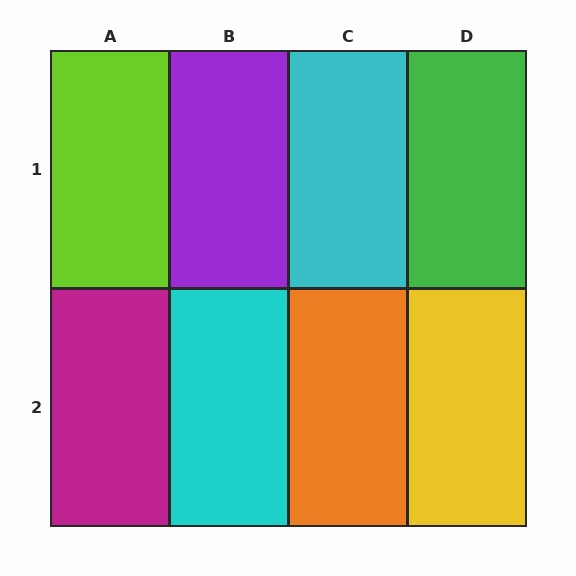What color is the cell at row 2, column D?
Yellow.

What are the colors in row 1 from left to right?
Lime, purple, cyan, green.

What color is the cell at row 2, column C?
Orange.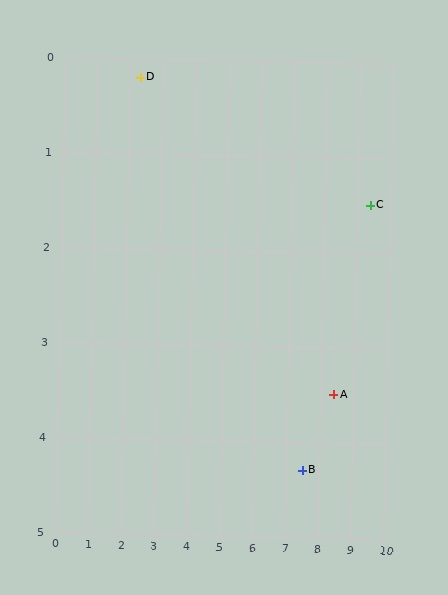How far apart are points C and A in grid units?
Points C and A are about 2.2 grid units apart.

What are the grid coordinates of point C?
Point C is at approximately (9.4, 1.5).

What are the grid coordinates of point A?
Point A is at approximately (8.4, 3.5).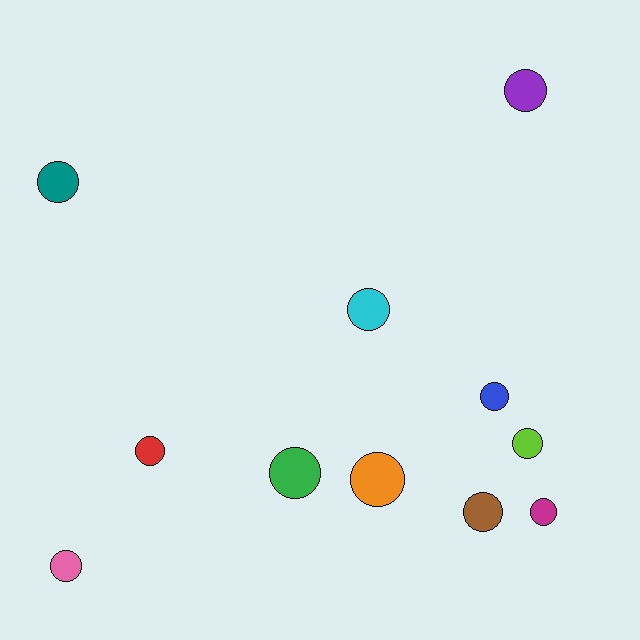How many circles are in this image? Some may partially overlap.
There are 11 circles.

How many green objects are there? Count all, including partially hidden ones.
There is 1 green object.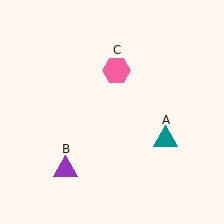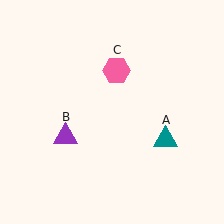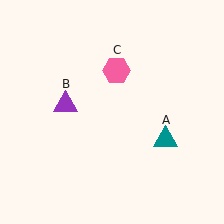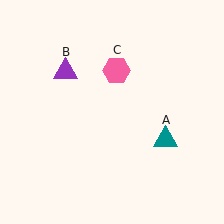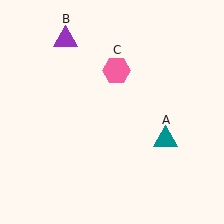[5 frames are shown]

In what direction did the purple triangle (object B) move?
The purple triangle (object B) moved up.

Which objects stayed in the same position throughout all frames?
Teal triangle (object A) and pink hexagon (object C) remained stationary.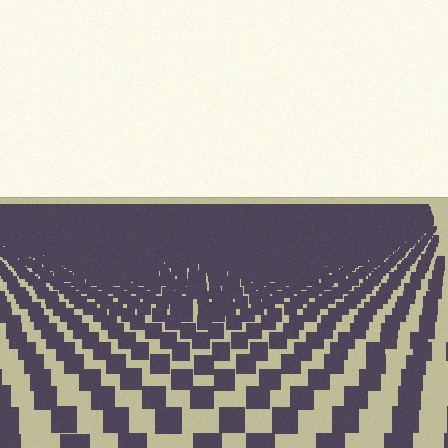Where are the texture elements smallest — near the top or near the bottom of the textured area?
Near the top.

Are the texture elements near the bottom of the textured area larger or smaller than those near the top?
Larger. Near the bottom, elements are closer to the viewer and appear at a bigger on-screen size.